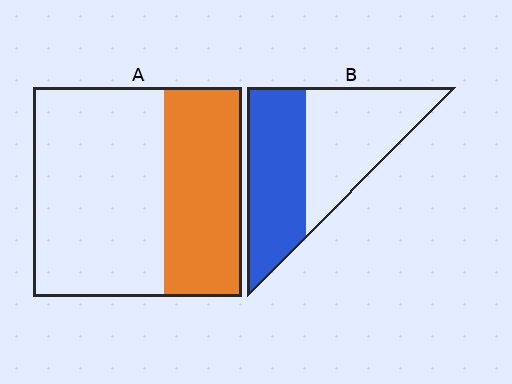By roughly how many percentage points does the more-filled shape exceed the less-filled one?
By roughly 10 percentage points (B over A).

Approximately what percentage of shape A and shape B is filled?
A is approximately 35% and B is approximately 50%.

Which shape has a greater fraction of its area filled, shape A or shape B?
Shape B.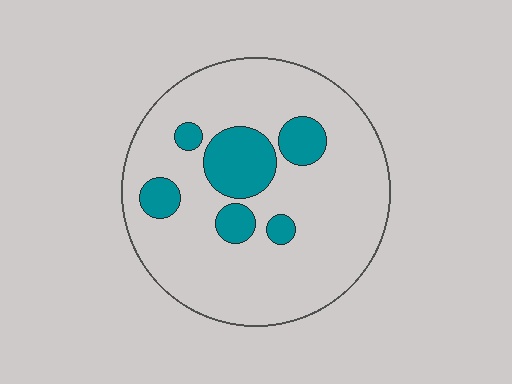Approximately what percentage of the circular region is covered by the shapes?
Approximately 20%.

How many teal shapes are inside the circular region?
6.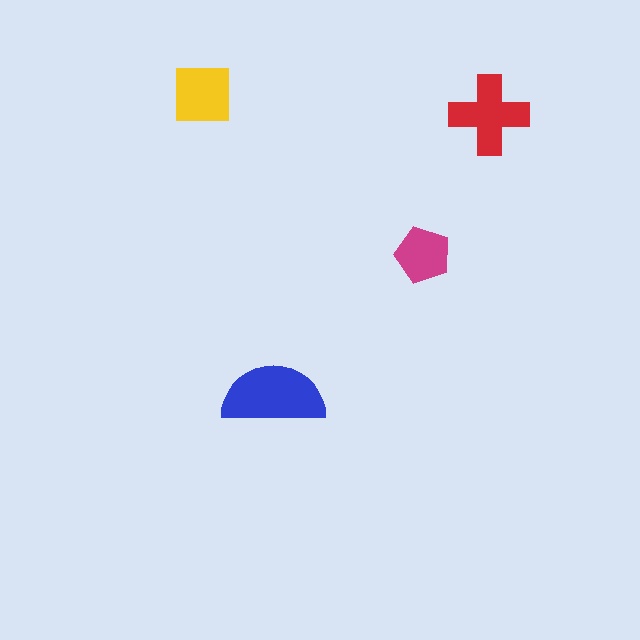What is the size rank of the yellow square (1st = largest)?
3rd.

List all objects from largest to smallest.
The blue semicircle, the red cross, the yellow square, the magenta pentagon.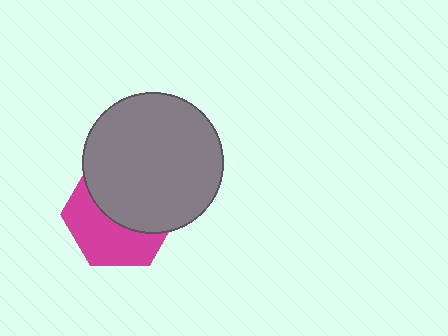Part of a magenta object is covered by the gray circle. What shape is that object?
It is a hexagon.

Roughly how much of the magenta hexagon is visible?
About half of it is visible (roughly 46%).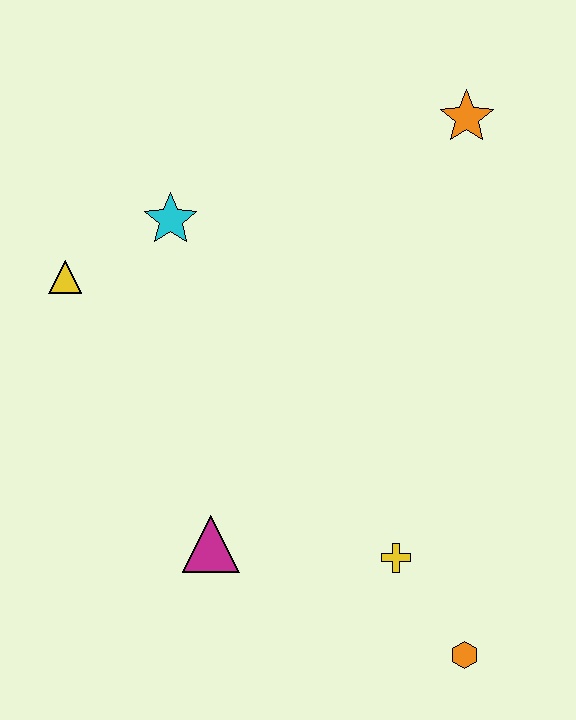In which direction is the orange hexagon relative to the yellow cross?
The orange hexagon is below the yellow cross.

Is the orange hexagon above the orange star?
No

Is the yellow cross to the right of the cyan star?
Yes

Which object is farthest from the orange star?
The orange hexagon is farthest from the orange star.